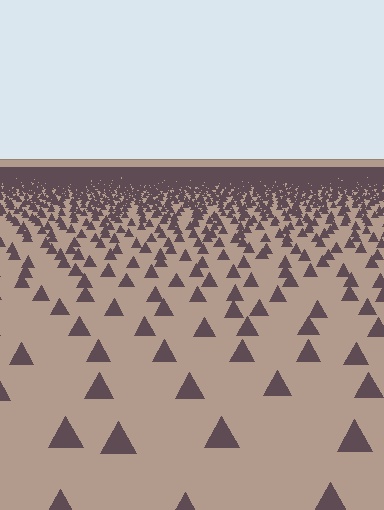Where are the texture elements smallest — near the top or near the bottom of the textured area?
Near the top.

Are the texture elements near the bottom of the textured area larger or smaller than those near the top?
Larger. Near the bottom, elements are closer to the viewer and appear at a bigger on-screen size.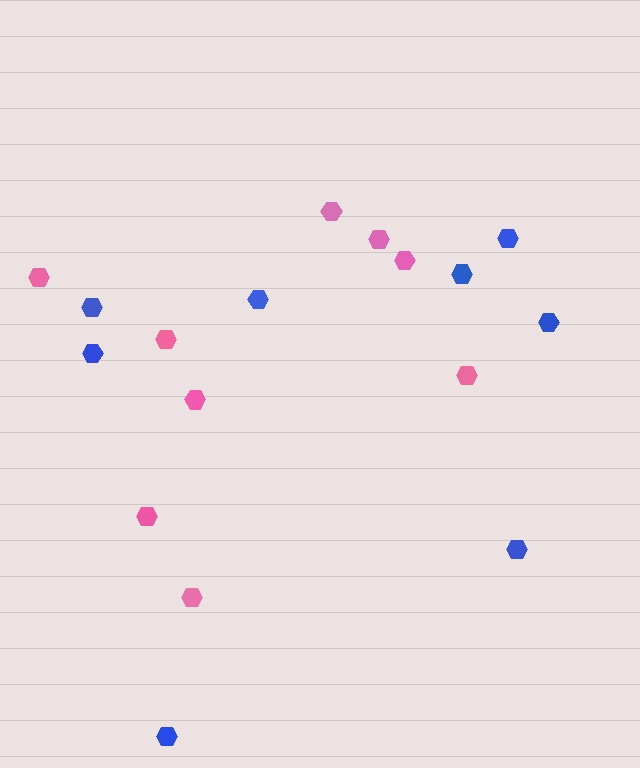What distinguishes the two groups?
There are 2 groups: one group of blue hexagons (8) and one group of pink hexagons (9).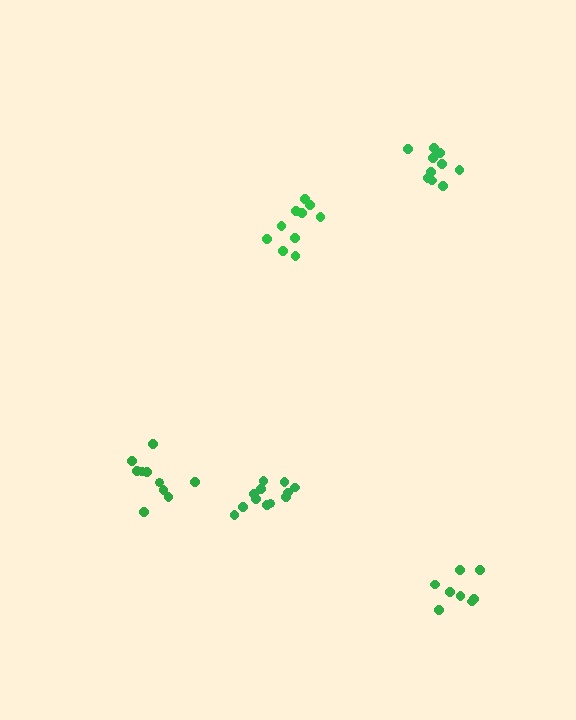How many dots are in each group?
Group 1: 8 dots, Group 2: 10 dots, Group 3: 10 dots, Group 4: 12 dots, Group 5: 10 dots (50 total).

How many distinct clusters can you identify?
There are 5 distinct clusters.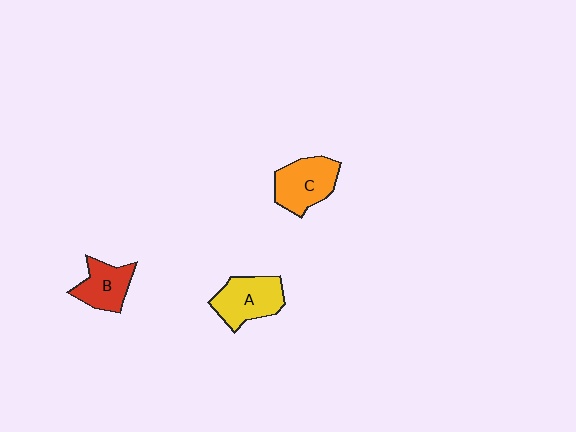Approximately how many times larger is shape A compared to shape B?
Approximately 1.3 times.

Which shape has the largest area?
Shape A (yellow).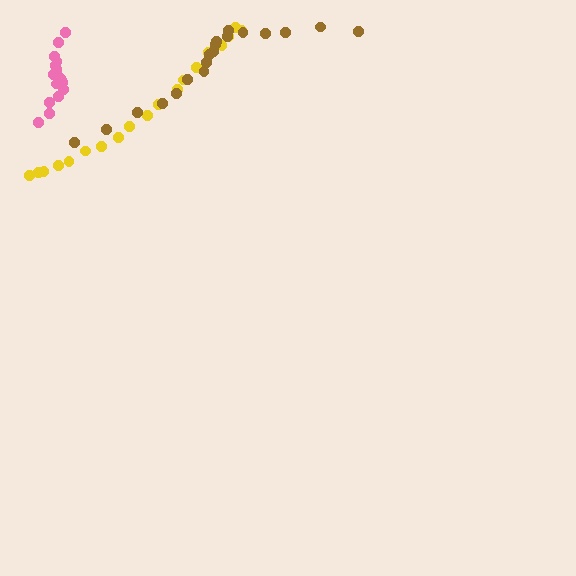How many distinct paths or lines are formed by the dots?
There are 3 distinct paths.